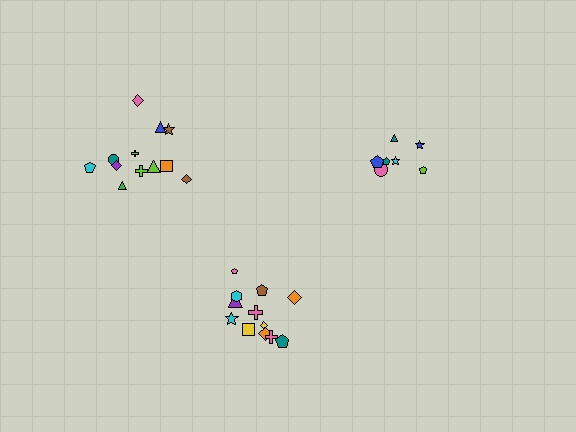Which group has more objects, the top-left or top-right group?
The top-left group.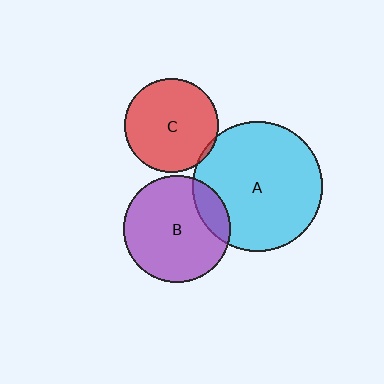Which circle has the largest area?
Circle A (cyan).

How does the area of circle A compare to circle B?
Approximately 1.5 times.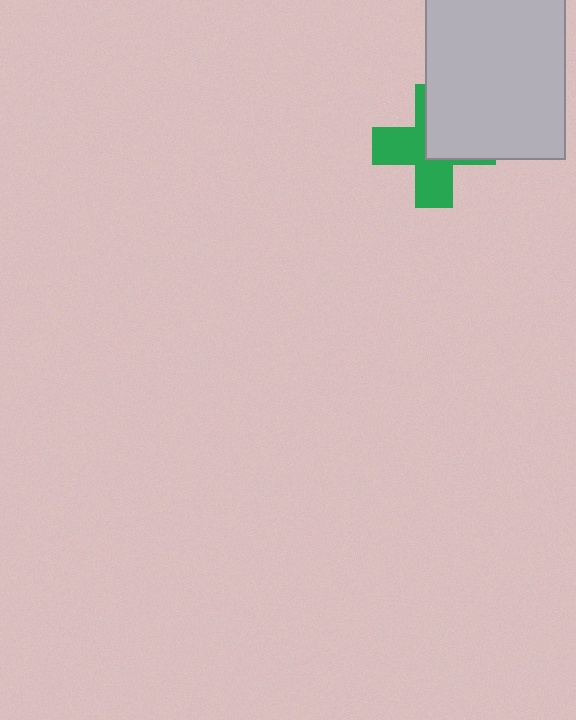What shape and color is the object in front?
The object in front is a light gray rectangle.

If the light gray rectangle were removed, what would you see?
You would see the complete green cross.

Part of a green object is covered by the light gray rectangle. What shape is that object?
It is a cross.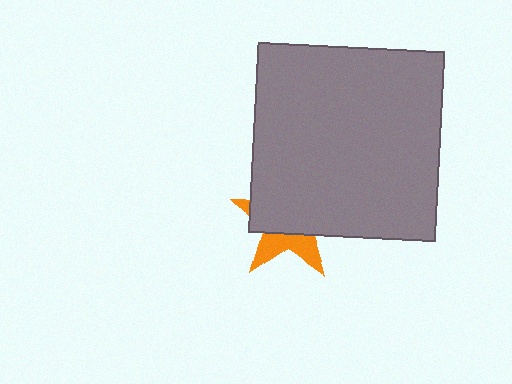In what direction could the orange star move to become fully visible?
The orange star could move down. That would shift it out from behind the gray rectangle entirely.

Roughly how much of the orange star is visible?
A small part of it is visible (roughly 34%).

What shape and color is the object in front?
The object in front is a gray rectangle.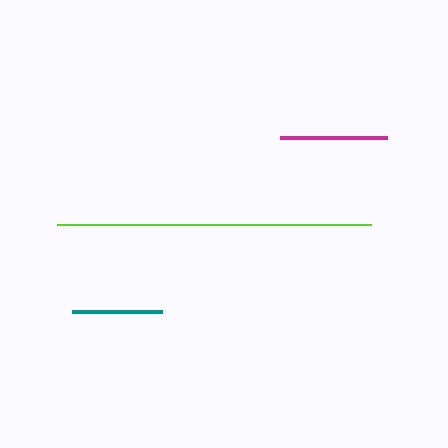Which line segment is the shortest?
The teal line is the shortest at approximately 91 pixels.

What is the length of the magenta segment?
The magenta segment is approximately 107 pixels long.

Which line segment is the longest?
The lime line is the longest at approximately 314 pixels.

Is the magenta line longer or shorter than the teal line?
The magenta line is longer than the teal line.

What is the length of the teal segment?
The teal segment is approximately 91 pixels long.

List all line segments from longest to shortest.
From longest to shortest: lime, magenta, teal.